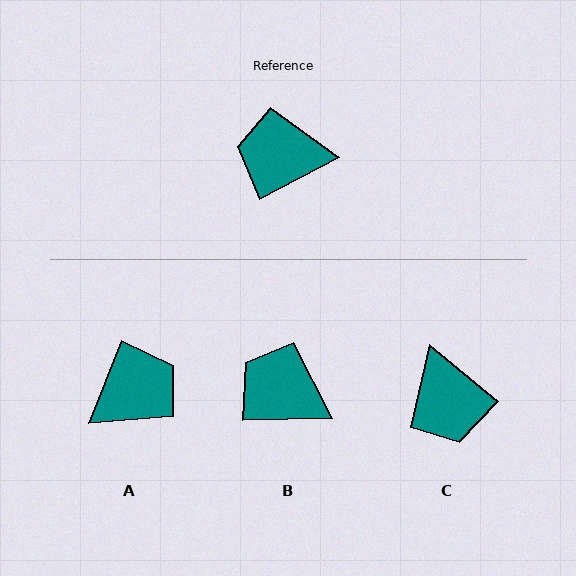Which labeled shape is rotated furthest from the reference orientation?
A, about 139 degrees away.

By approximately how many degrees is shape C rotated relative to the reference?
Approximately 114 degrees counter-clockwise.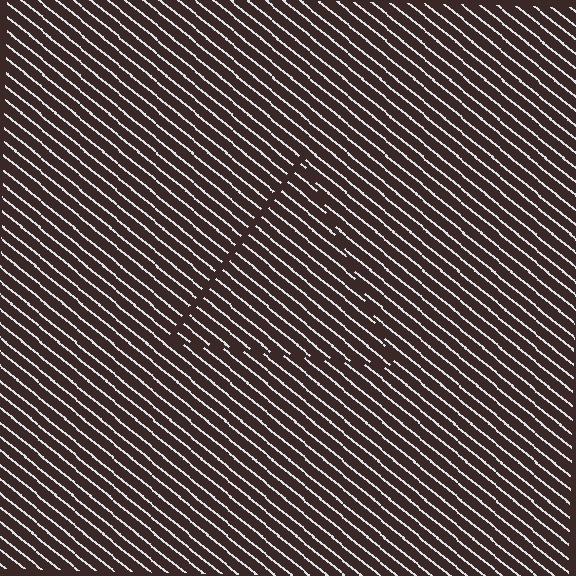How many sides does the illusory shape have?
3 sides — the line-ends trace a triangle.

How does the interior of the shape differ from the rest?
The interior of the shape contains the same grating, shifted by half a period — the contour is defined by the phase discontinuity where line-ends from the inner and outer gratings abut.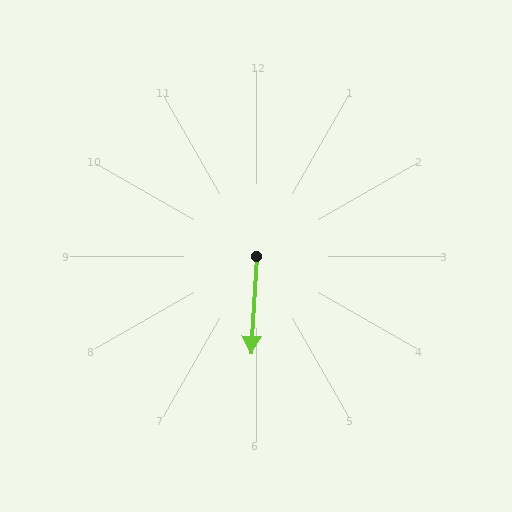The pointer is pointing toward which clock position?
Roughly 6 o'clock.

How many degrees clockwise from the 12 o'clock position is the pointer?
Approximately 183 degrees.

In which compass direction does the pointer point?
South.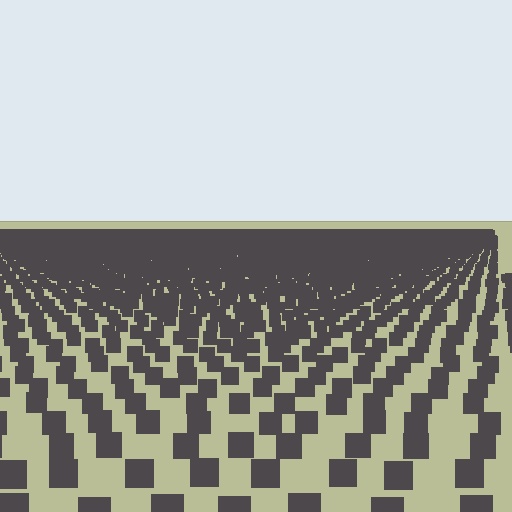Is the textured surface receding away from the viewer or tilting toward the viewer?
The surface is receding away from the viewer. Texture elements get smaller and denser toward the top.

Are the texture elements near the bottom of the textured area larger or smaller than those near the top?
Larger. Near the bottom, elements are closer to the viewer and appear at a bigger on-screen size.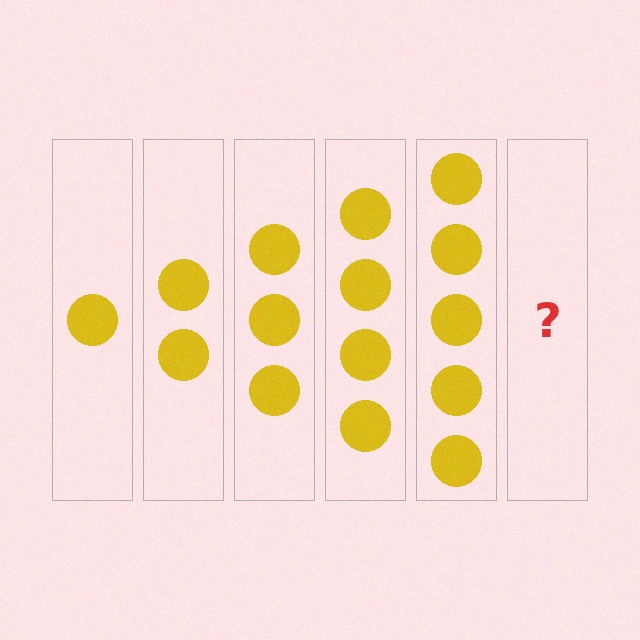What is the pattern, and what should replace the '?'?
The pattern is that each step adds one more circle. The '?' should be 6 circles.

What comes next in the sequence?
The next element should be 6 circles.